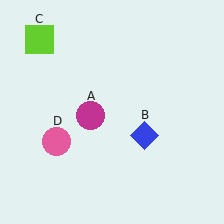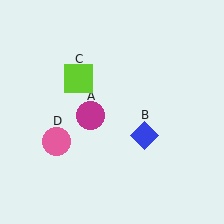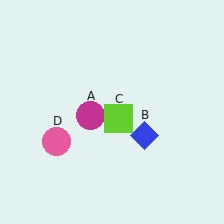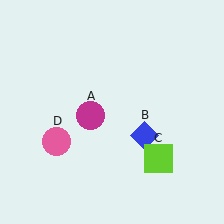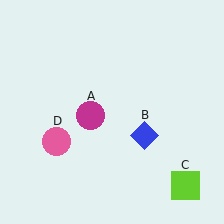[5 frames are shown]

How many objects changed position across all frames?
1 object changed position: lime square (object C).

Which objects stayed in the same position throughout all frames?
Magenta circle (object A) and blue diamond (object B) and pink circle (object D) remained stationary.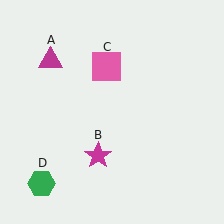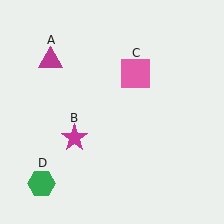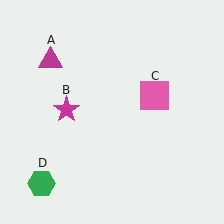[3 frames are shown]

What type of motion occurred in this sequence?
The magenta star (object B), pink square (object C) rotated clockwise around the center of the scene.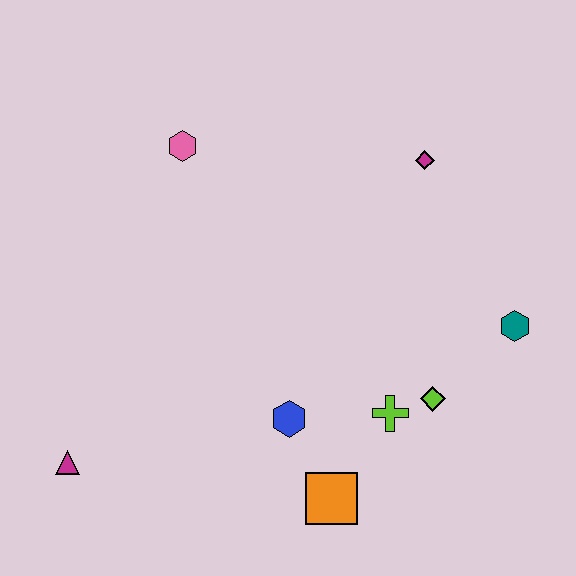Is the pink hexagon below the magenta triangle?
No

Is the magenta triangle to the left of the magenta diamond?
Yes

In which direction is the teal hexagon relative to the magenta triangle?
The teal hexagon is to the right of the magenta triangle.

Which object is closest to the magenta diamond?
The teal hexagon is closest to the magenta diamond.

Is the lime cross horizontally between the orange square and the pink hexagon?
No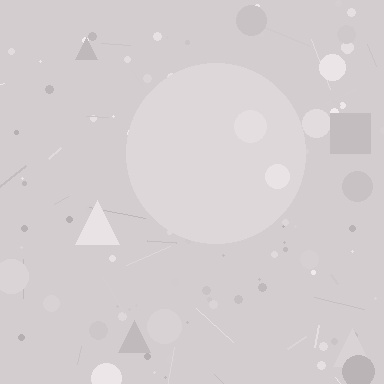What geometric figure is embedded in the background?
A circle is embedded in the background.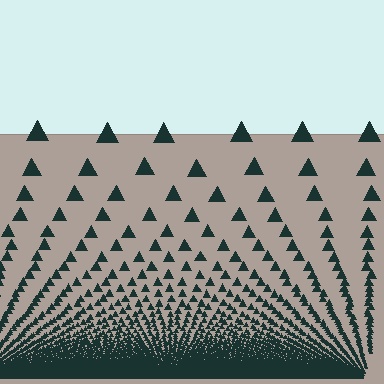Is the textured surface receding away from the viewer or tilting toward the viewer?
The surface appears to tilt toward the viewer. Texture elements get larger and sparser toward the top.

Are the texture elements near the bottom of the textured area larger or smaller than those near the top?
Smaller. The gradient is inverted — elements near the bottom are smaller and denser.